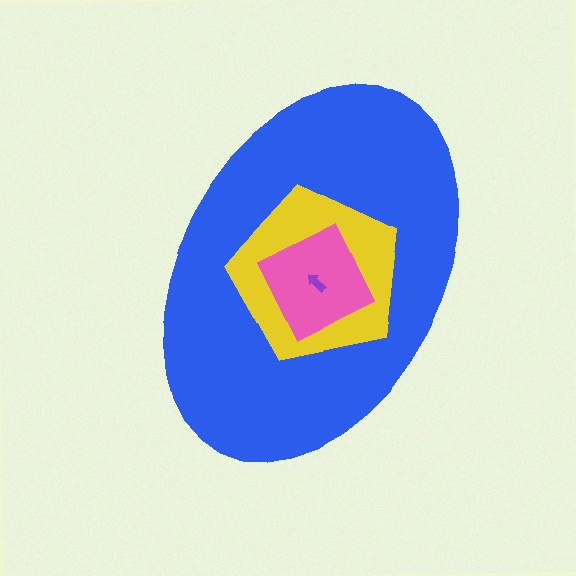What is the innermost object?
The purple arrow.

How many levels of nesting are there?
4.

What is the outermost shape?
The blue ellipse.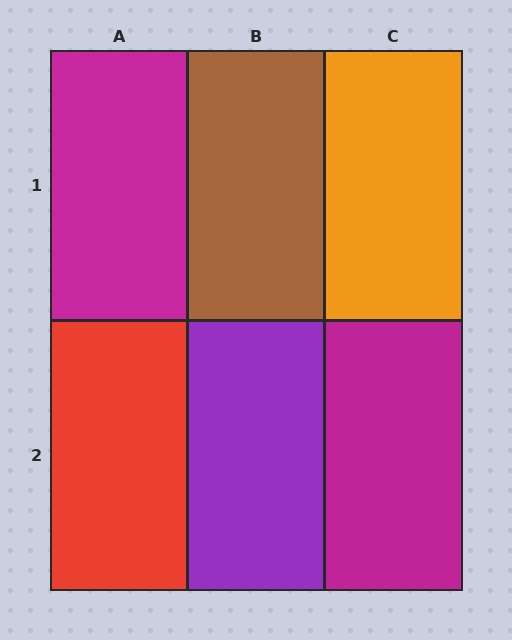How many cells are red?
1 cell is red.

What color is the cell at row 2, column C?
Magenta.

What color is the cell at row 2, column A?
Red.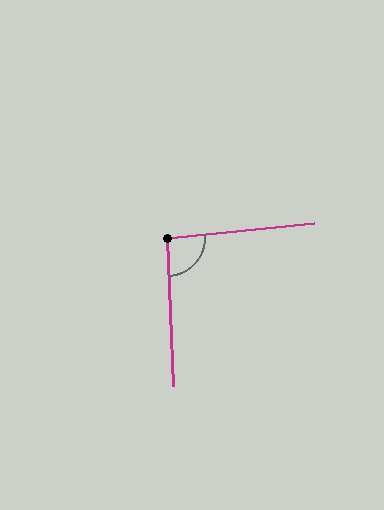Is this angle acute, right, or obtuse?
It is approximately a right angle.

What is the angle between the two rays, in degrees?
Approximately 93 degrees.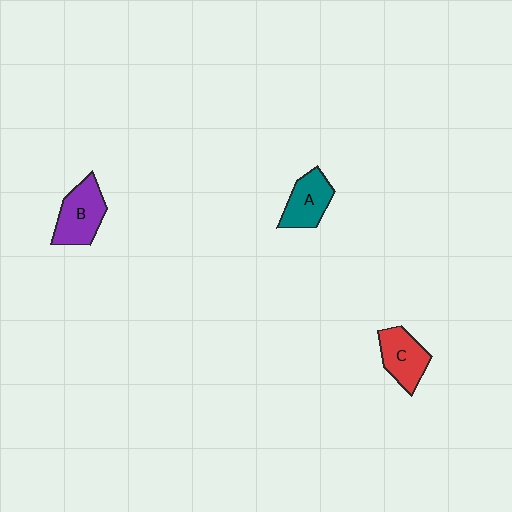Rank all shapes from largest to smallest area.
From largest to smallest: B (purple), C (red), A (teal).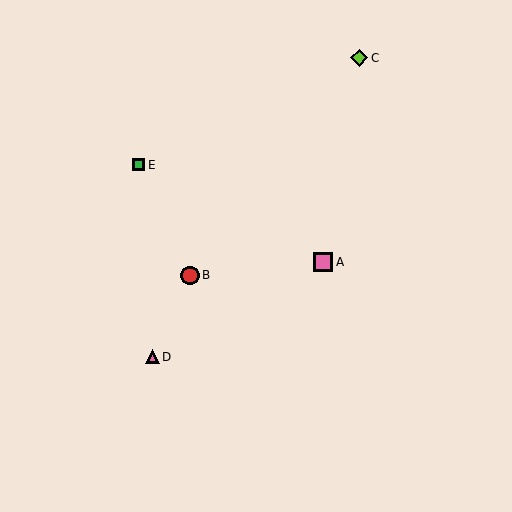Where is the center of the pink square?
The center of the pink square is at (323, 262).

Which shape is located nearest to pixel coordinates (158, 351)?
The pink triangle (labeled D) at (152, 357) is nearest to that location.